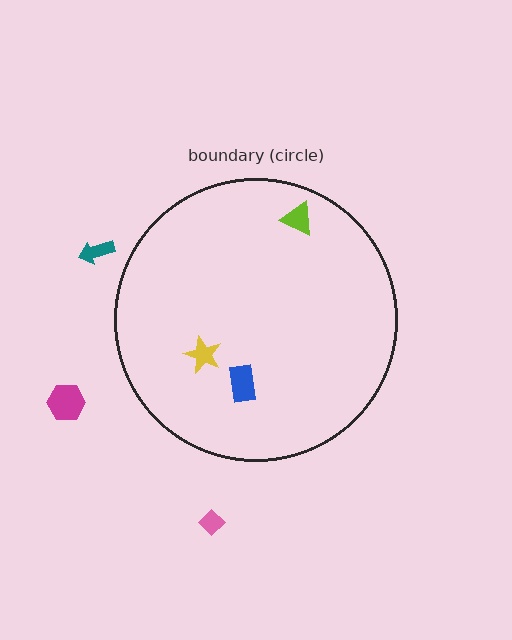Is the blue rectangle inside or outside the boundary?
Inside.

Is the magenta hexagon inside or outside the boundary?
Outside.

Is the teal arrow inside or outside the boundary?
Outside.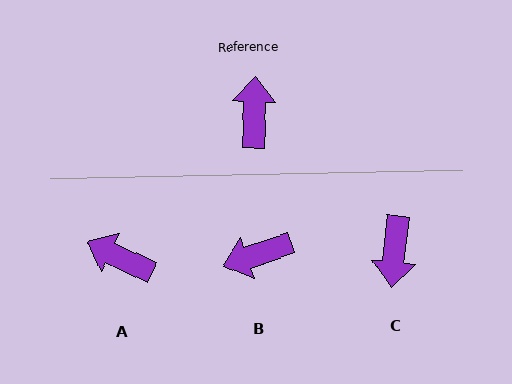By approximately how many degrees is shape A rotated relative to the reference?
Approximately 66 degrees counter-clockwise.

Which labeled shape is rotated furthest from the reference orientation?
C, about 176 degrees away.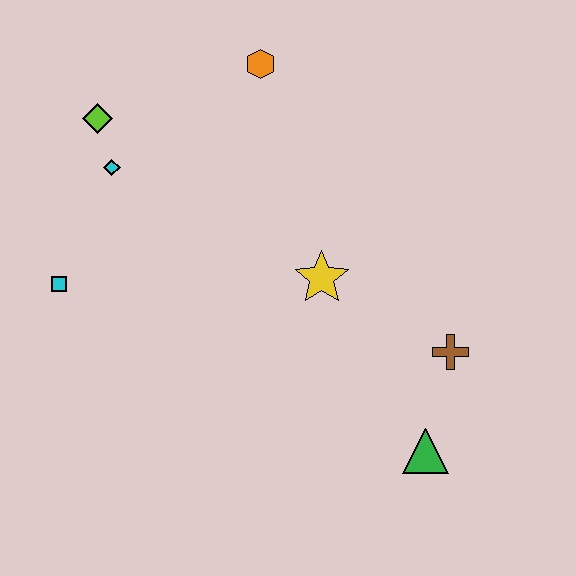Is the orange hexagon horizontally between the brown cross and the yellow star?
No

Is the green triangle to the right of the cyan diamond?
Yes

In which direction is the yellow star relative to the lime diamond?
The yellow star is to the right of the lime diamond.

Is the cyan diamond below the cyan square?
No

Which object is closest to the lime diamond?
The cyan diamond is closest to the lime diamond.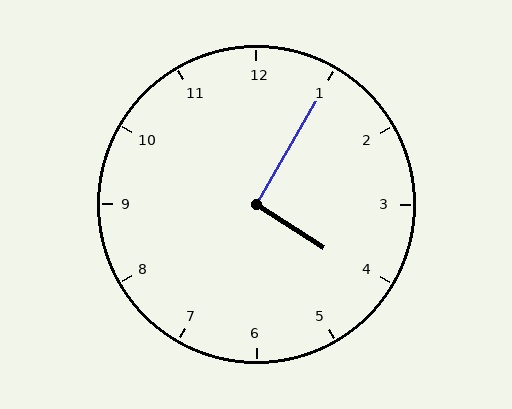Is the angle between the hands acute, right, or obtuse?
It is right.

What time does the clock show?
4:05.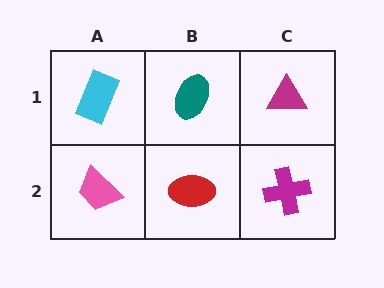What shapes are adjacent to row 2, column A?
A cyan rectangle (row 1, column A), a red ellipse (row 2, column B).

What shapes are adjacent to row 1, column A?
A pink trapezoid (row 2, column A), a teal ellipse (row 1, column B).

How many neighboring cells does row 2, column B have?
3.